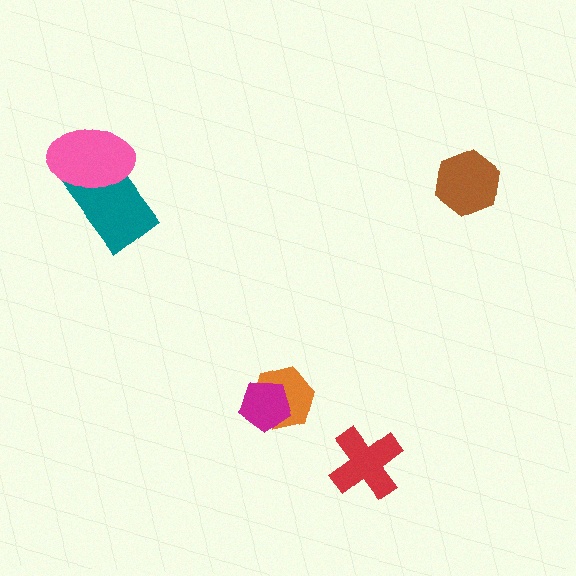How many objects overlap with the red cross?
0 objects overlap with the red cross.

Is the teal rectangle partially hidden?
Yes, it is partially covered by another shape.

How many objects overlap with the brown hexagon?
0 objects overlap with the brown hexagon.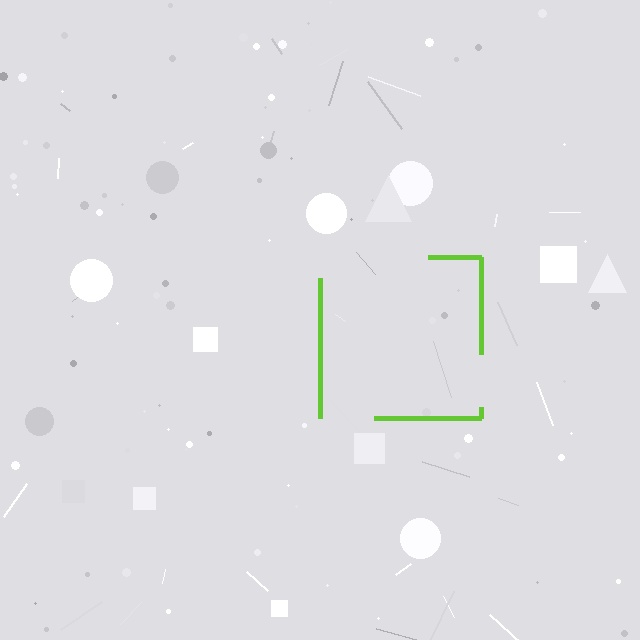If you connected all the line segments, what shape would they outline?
They would outline a square.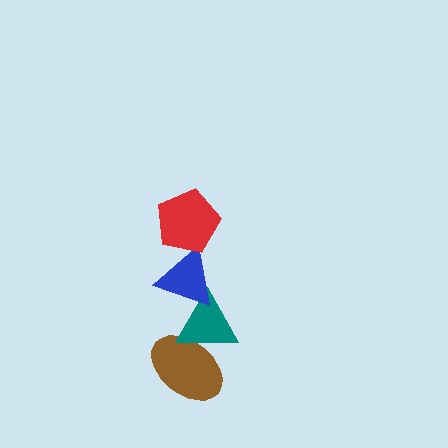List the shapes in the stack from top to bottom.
From top to bottom: the red pentagon, the blue triangle, the teal triangle, the brown ellipse.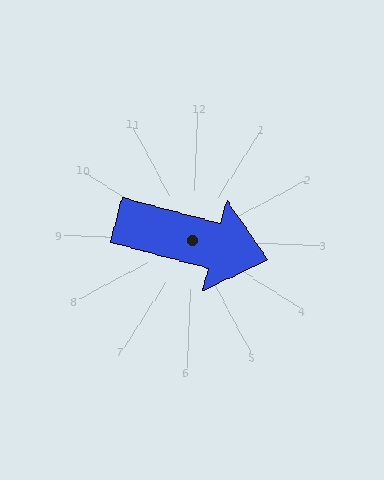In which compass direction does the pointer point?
East.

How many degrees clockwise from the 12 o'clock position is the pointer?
Approximately 103 degrees.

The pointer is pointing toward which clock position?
Roughly 3 o'clock.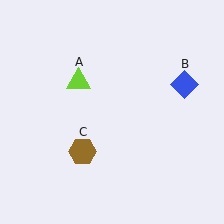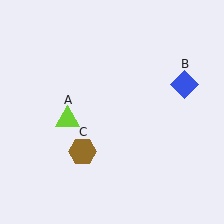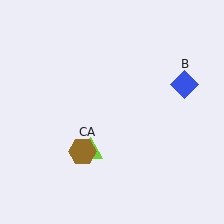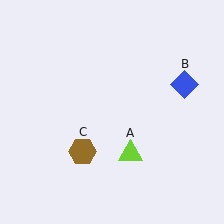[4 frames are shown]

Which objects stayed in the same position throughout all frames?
Blue diamond (object B) and brown hexagon (object C) remained stationary.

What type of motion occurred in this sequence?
The lime triangle (object A) rotated counterclockwise around the center of the scene.